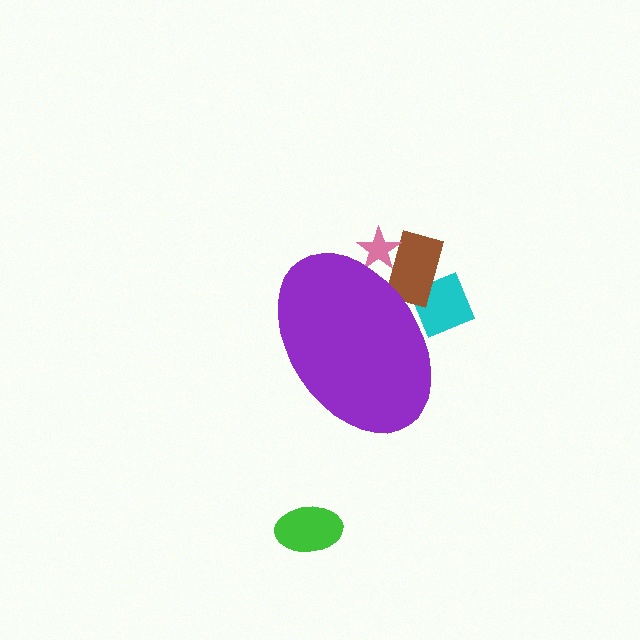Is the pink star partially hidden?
Yes, the pink star is partially hidden behind the purple ellipse.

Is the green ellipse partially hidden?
No, the green ellipse is fully visible.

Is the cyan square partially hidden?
Yes, the cyan square is partially hidden behind the purple ellipse.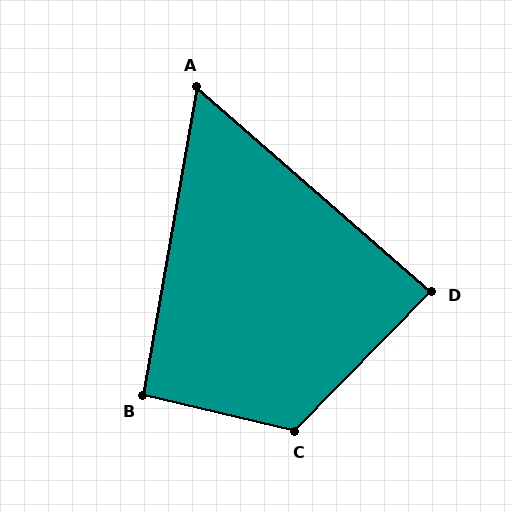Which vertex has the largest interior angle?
C, at approximately 121 degrees.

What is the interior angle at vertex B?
Approximately 93 degrees (approximately right).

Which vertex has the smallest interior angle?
A, at approximately 59 degrees.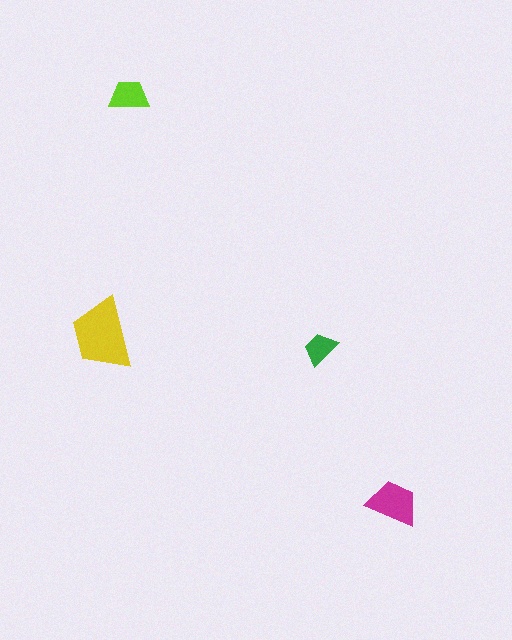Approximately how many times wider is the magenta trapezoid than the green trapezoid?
About 1.5 times wider.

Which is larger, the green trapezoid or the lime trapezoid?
The lime one.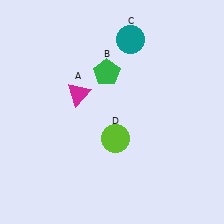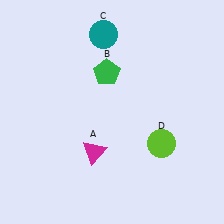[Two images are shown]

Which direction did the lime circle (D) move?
The lime circle (D) moved right.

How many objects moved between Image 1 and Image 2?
3 objects moved between the two images.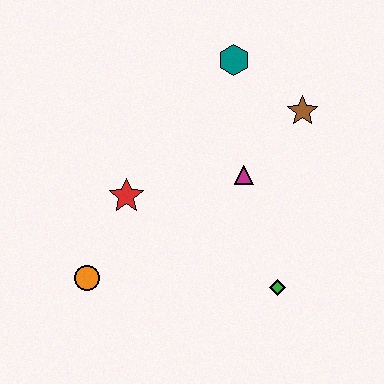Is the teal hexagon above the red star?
Yes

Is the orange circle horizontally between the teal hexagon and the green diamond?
No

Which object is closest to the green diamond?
The magenta triangle is closest to the green diamond.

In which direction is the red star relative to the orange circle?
The red star is above the orange circle.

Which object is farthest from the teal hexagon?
The orange circle is farthest from the teal hexagon.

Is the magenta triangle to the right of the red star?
Yes